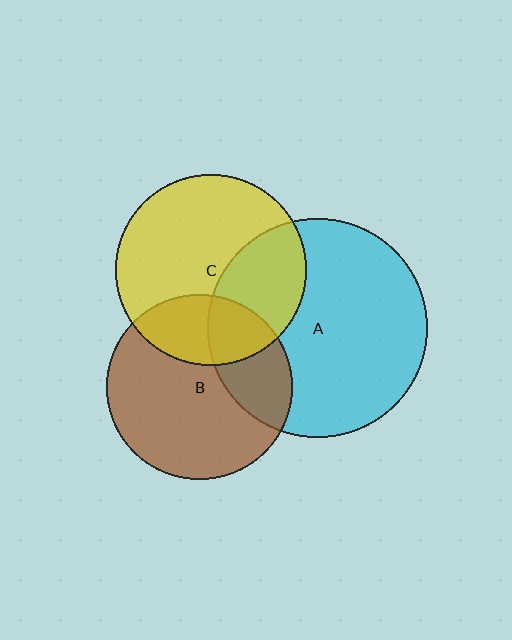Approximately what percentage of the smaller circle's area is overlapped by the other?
Approximately 30%.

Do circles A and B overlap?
Yes.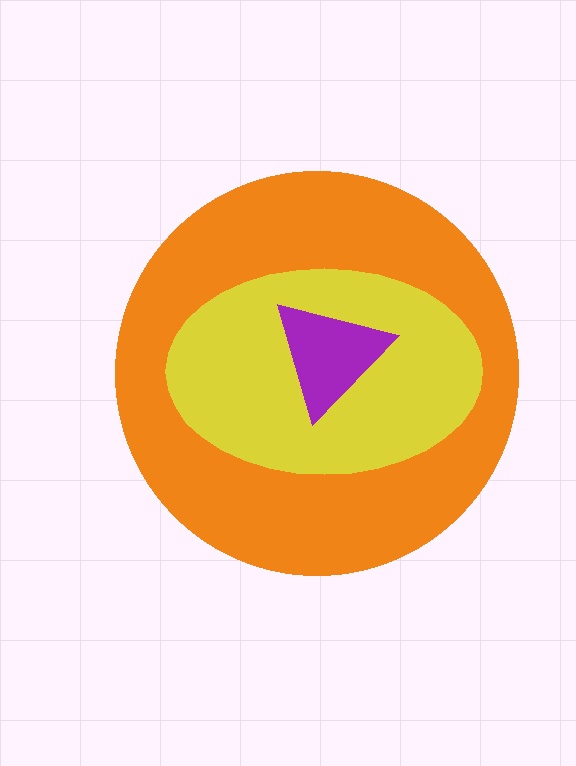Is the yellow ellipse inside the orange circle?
Yes.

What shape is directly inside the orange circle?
The yellow ellipse.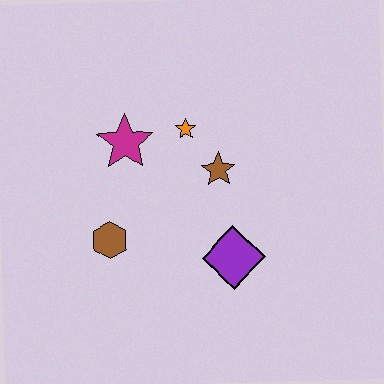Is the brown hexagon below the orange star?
Yes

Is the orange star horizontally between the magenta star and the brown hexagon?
No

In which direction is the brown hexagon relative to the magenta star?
The brown hexagon is below the magenta star.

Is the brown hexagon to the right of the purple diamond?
No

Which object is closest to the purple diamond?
The brown star is closest to the purple diamond.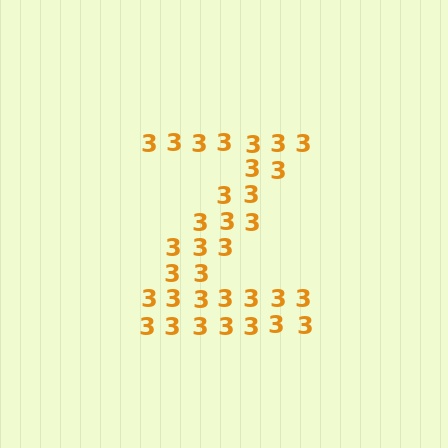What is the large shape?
The large shape is the letter Z.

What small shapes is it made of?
It is made of small digit 3's.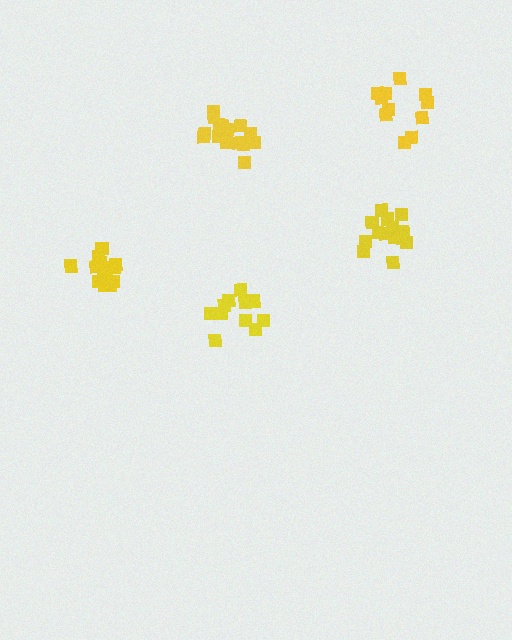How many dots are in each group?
Group 1: 11 dots, Group 2: 15 dots, Group 3: 15 dots, Group 4: 11 dots, Group 5: 15 dots (67 total).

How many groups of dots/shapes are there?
There are 5 groups.